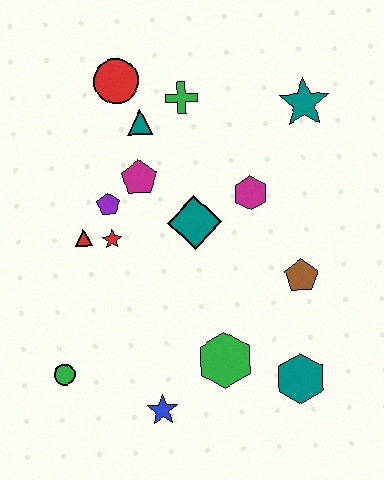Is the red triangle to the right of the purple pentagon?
No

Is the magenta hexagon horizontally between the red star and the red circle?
No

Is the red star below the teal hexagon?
No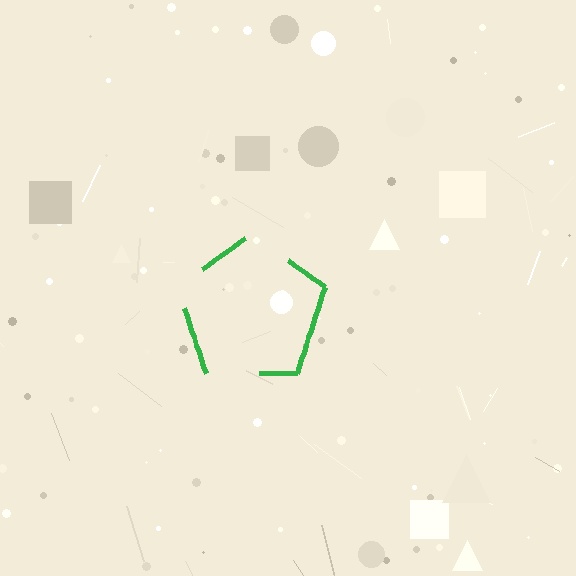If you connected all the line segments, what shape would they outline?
They would outline a pentagon.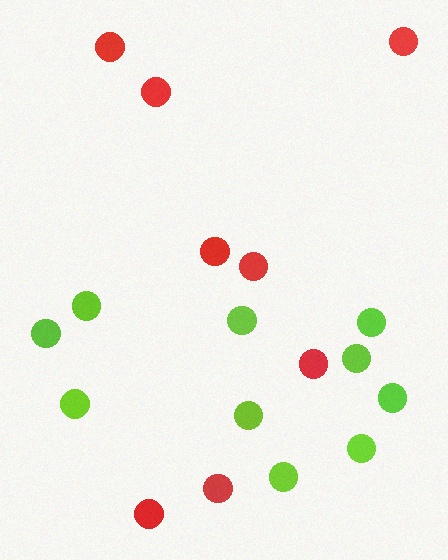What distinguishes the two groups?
There are 2 groups: one group of lime circles (10) and one group of red circles (8).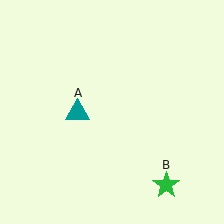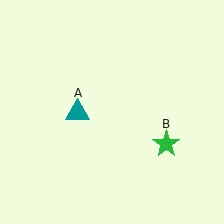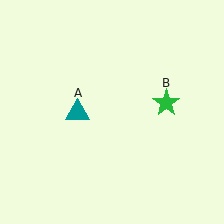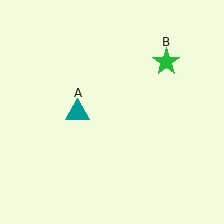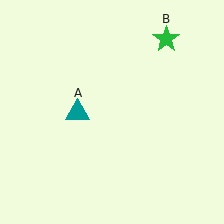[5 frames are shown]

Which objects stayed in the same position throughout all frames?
Teal triangle (object A) remained stationary.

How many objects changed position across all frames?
1 object changed position: green star (object B).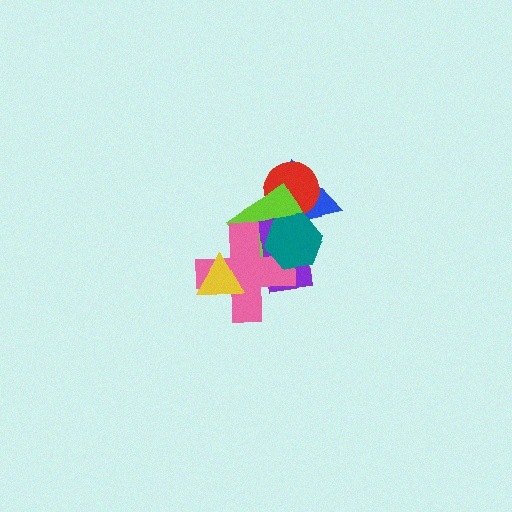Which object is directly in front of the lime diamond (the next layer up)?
The purple rectangle is directly in front of the lime diamond.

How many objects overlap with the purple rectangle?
4 objects overlap with the purple rectangle.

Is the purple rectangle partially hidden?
Yes, it is partially covered by another shape.